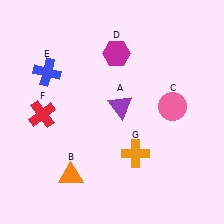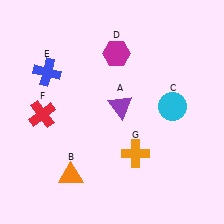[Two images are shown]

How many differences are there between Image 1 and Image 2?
There is 1 difference between the two images.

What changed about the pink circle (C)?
In Image 1, C is pink. In Image 2, it changed to cyan.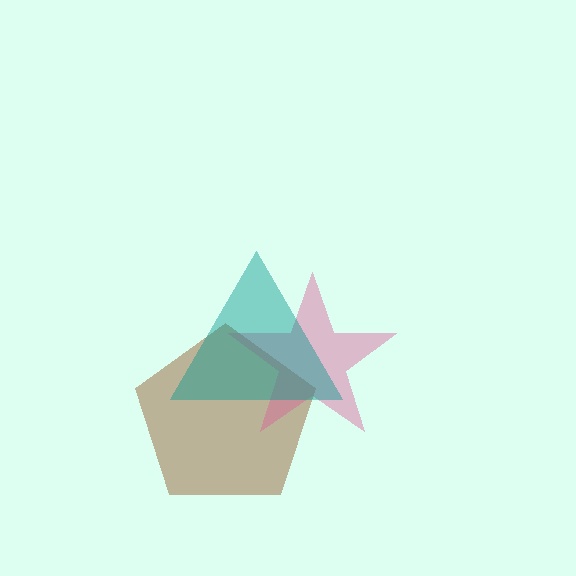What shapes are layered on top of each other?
The layered shapes are: a brown pentagon, a pink star, a teal triangle.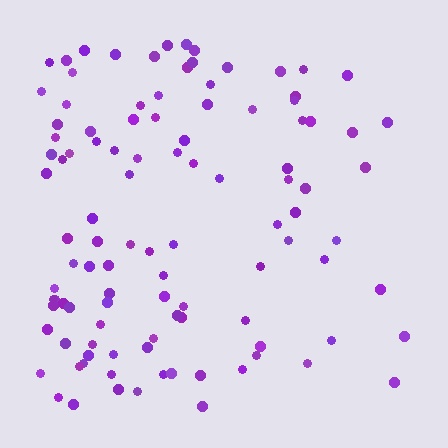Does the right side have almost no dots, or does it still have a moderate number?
Still a moderate number, just noticeably fewer than the left.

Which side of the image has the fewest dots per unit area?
The right.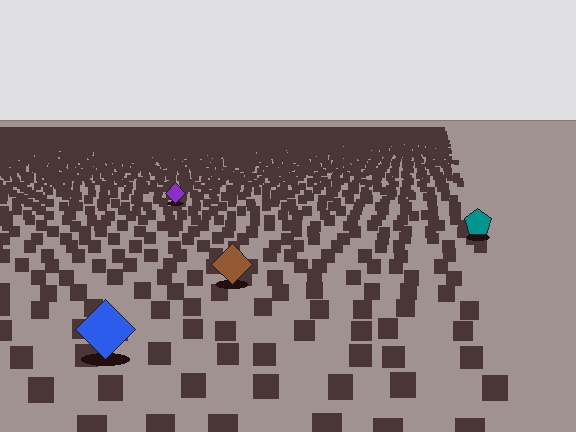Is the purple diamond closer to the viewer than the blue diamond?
No. The blue diamond is closer — you can tell from the texture gradient: the ground texture is coarser near it.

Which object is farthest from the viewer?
The purple diamond is farthest from the viewer. It appears smaller and the ground texture around it is denser.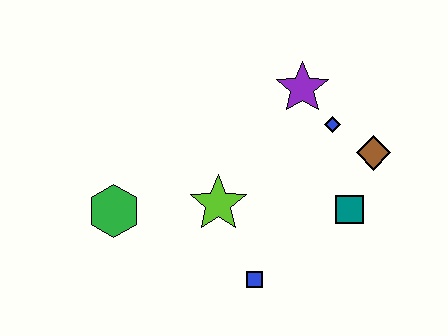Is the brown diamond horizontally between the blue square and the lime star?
No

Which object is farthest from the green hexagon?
The brown diamond is farthest from the green hexagon.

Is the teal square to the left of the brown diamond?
Yes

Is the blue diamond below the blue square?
No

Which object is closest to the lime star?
The blue square is closest to the lime star.